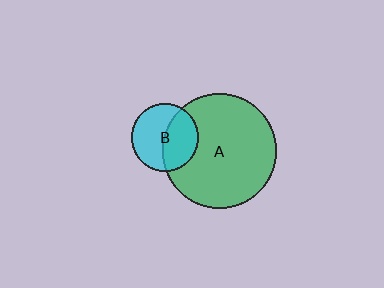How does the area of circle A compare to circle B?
Approximately 2.9 times.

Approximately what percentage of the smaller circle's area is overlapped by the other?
Approximately 45%.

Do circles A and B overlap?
Yes.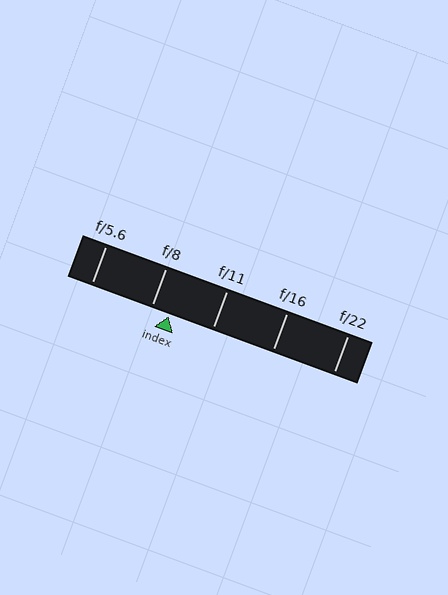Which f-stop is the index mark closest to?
The index mark is closest to f/8.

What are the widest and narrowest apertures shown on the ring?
The widest aperture shown is f/5.6 and the narrowest is f/22.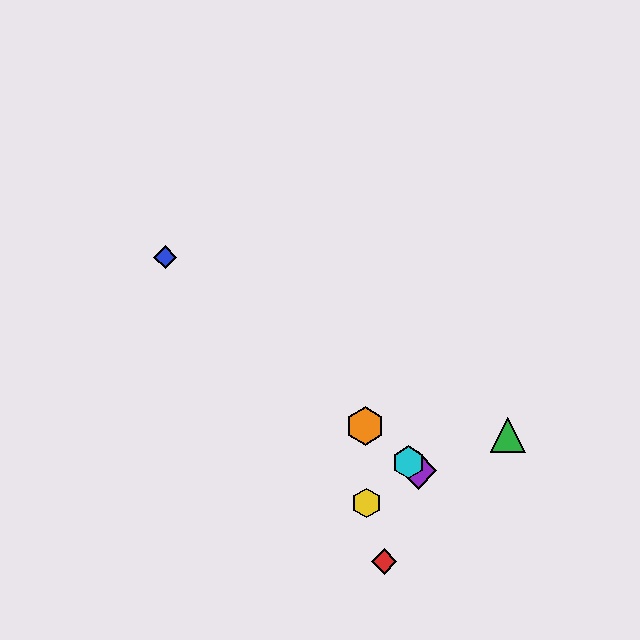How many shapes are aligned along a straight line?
4 shapes (the blue diamond, the purple diamond, the orange hexagon, the cyan hexagon) are aligned along a straight line.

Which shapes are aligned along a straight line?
The blue diamond, the purple diamond, the orange hexagon, the cyan hexagon are aligned along a straight line.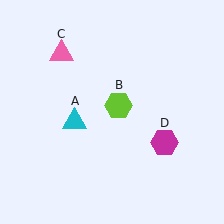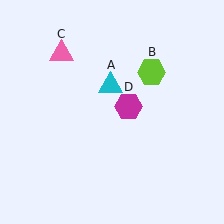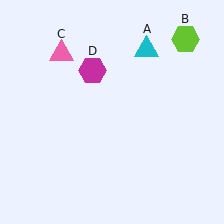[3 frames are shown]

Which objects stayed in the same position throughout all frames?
Pink triangle (object C) remained stationary.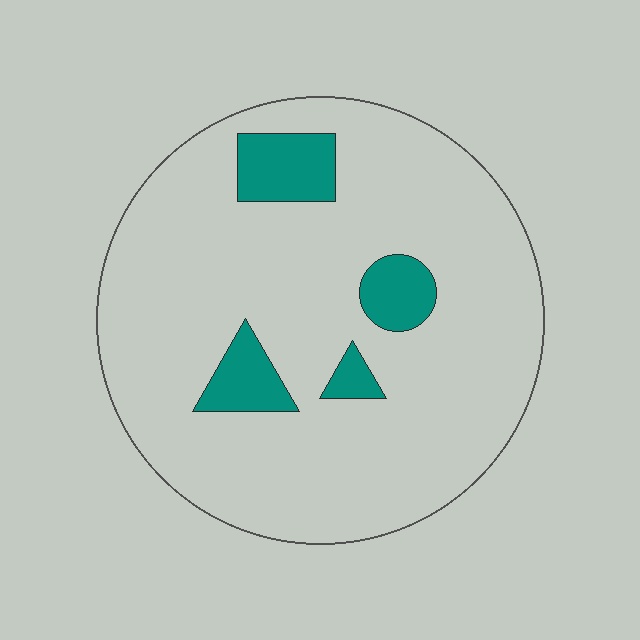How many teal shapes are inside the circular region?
4.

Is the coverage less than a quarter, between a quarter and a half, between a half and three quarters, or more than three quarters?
Less than a quarter.